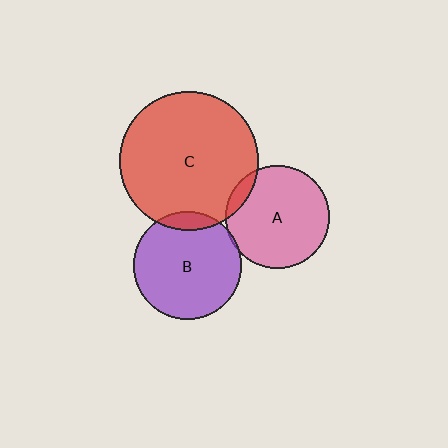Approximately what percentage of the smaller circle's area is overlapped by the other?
Approximately 10%.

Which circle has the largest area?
Circle C (red).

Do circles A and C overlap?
Yes.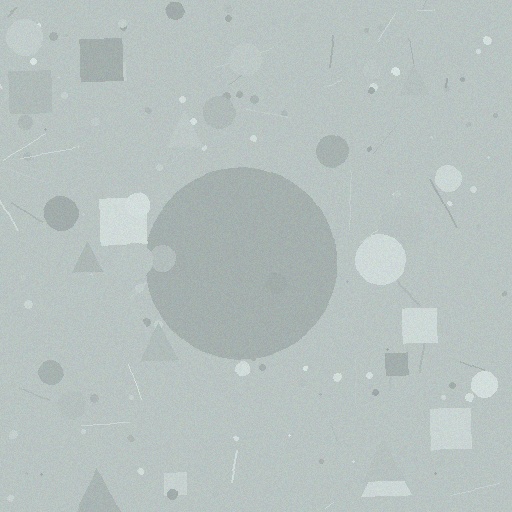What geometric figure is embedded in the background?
A circle is embedded in the background.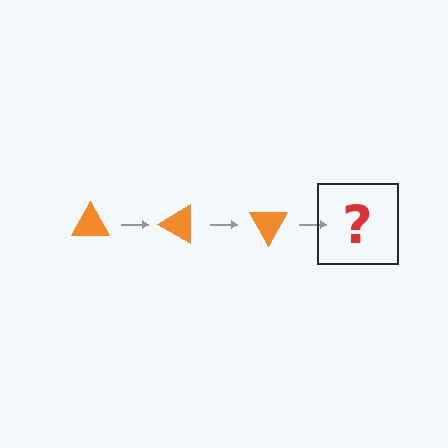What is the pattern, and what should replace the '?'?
The pattern is that the triangle rotates 30 degrees each step. The '?' should be an orange triangle rotated 90 degrees.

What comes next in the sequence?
The next element should be an orange triangle rotated 90 degrees.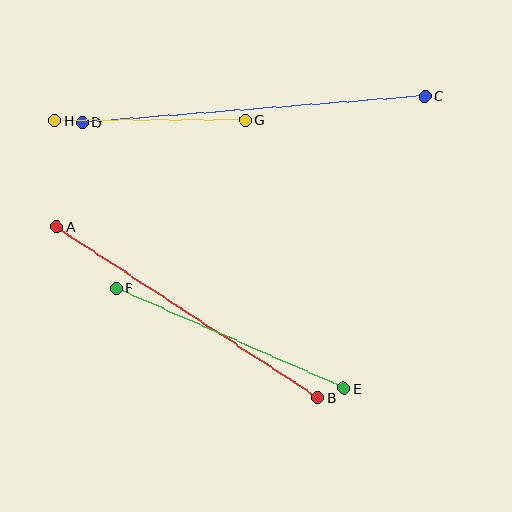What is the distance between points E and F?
The distance is approximately 249 pixels.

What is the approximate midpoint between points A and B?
The midpoint is at approximately (187, 312) pixels.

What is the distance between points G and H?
The distance is approximately 191 pixels.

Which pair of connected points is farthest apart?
Points C and D are farthest apart.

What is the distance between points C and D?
The distance is approximately 344 pixels.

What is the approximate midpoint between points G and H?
The midpoint is at approximately (150, 120) pixels.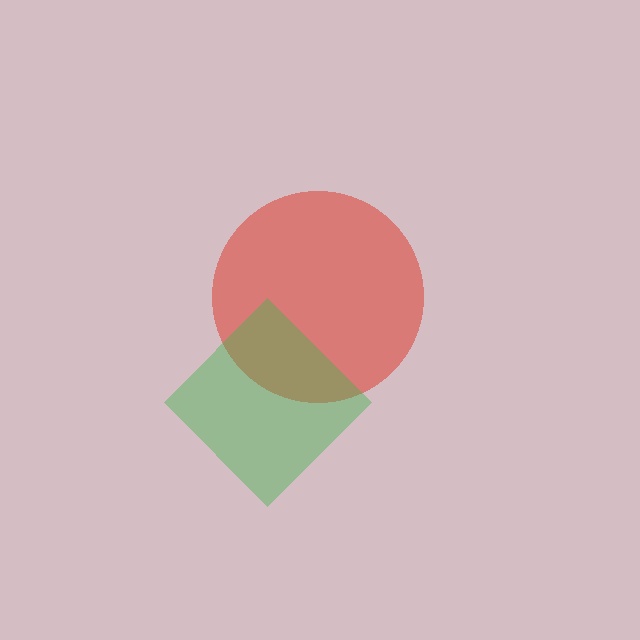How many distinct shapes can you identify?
There are 2 distinct shapes: a red circle, a green diamond.